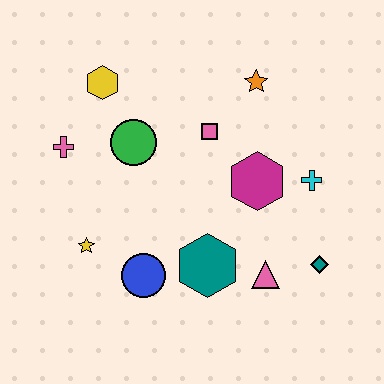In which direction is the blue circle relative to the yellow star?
The blue circle is to the right of the yellow star.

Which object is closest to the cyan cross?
The magenta hexagon is closest to the cyan cross.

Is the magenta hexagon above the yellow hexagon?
No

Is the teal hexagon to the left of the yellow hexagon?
No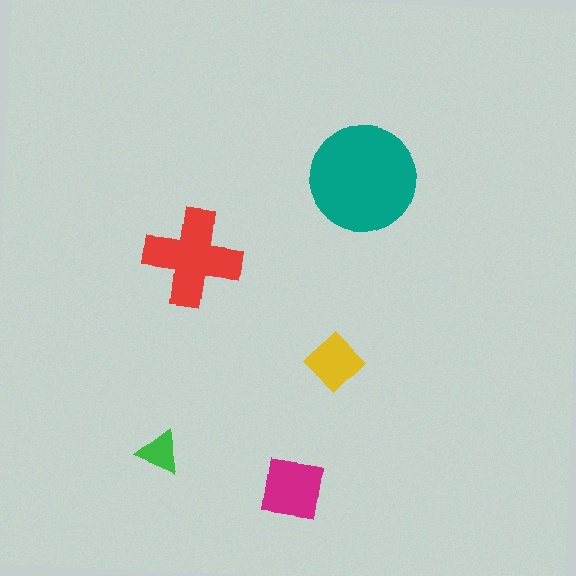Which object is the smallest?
The green triangle.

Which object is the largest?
The teal circle.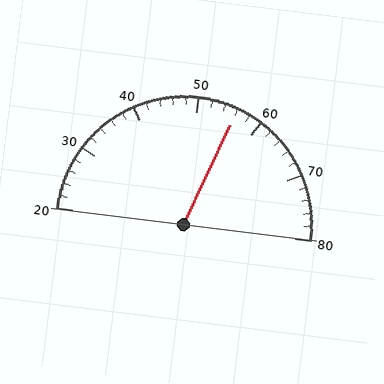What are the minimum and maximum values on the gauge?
The gauge ranges from 20 to 80.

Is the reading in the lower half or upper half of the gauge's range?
The reading is in the upper half of the range (20 to 80).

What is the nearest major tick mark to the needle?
The nearest major tick mark is 60.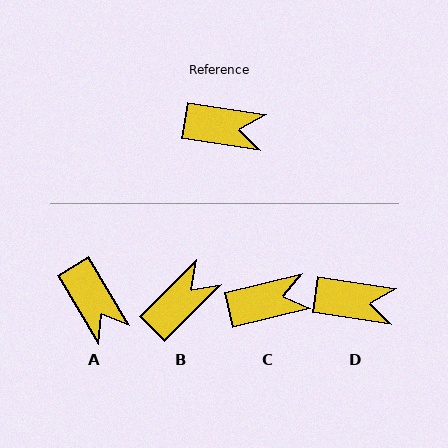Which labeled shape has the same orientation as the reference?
D.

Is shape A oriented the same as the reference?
No, it is off by about 51 degrees.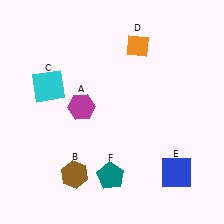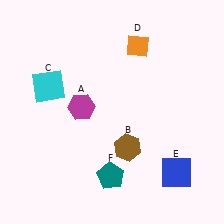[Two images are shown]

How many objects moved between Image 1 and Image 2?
1 object moved between the two images.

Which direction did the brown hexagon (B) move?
The brown hexagon (B) moved right.